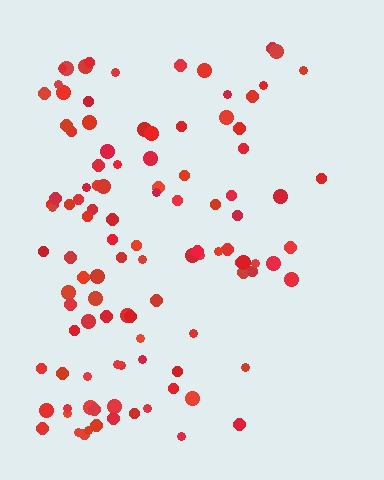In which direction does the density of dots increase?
From right to left, with the left side densest.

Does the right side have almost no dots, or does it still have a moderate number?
Still a moderate number, just noticeably fewer than the left.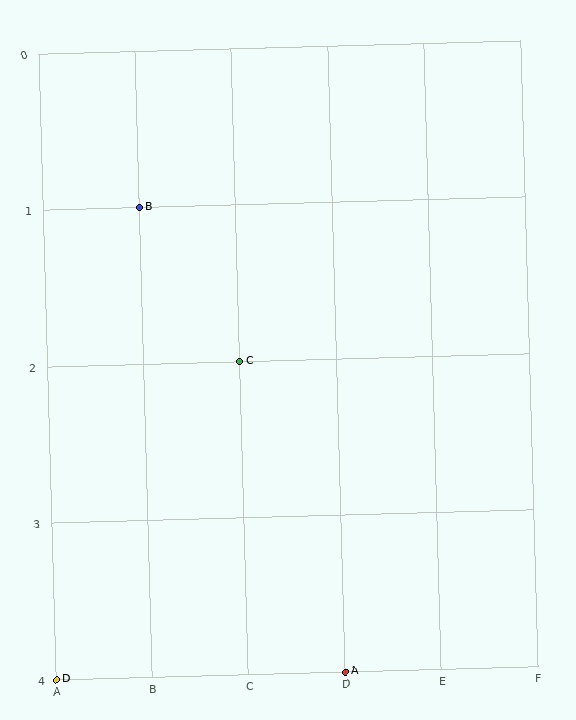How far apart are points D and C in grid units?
Points D and C are 2 columns and 2 rows apart (about 2.8 grid units diagonally).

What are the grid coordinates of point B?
Point B is at grid coordinates (B, 1).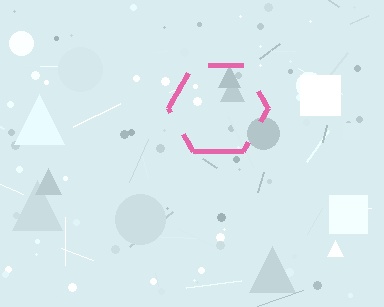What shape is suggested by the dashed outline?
The dashed outline suggests a hexagon.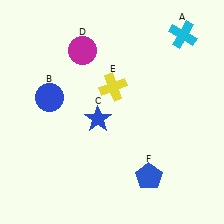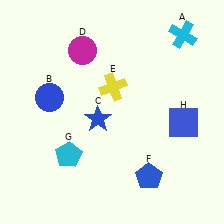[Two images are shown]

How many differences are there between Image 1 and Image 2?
There are 2 differences between the two images.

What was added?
A cyan pentagon (G), a blue square (H) were added in Image 2.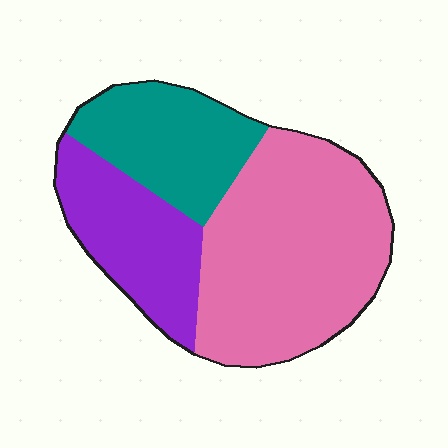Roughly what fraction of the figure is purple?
Purple takes up less than a quarter of the figure.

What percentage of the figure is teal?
Teal covers 24% of the figure.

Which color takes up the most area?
Pink, at roughly 50%.